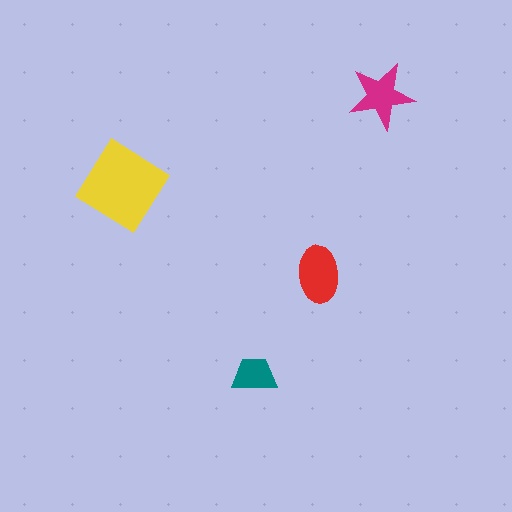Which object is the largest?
The yellow diamond.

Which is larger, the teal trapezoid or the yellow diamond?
The yellow diamond.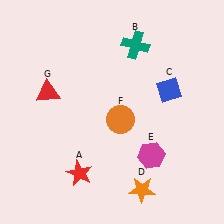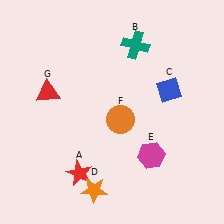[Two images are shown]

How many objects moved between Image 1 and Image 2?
1 object moved between the two images.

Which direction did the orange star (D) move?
The orange star (D) moved left.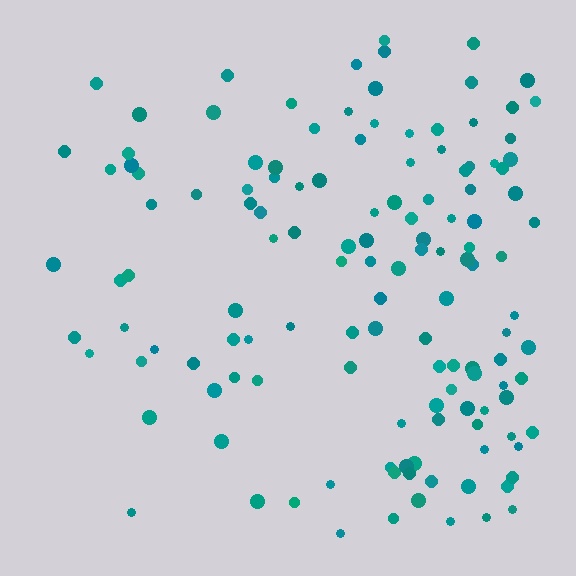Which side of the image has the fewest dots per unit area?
The left.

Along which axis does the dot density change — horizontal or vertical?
Horizontal.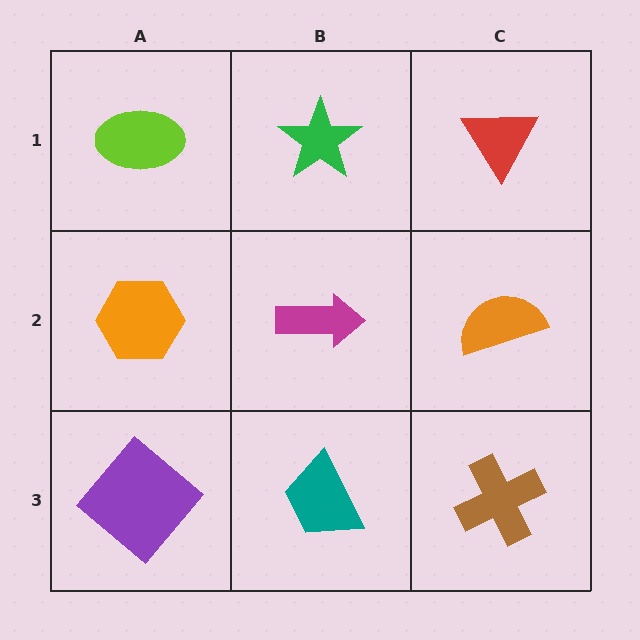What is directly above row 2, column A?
A lime ellipse.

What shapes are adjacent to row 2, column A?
A lime ellipse (row 1, column A), a purple diamond (row 3, column A), a magenta arrow (row 2, column B).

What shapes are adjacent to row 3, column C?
An orange semicircle (row 2, column C), a teal trapezoid (row 3, column B).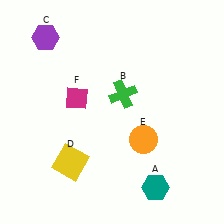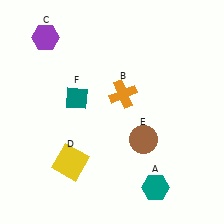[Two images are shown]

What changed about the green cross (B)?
In Image 1, B is green. In Image 2, it changed to orange.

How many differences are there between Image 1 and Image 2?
There are 3 differences between the two images.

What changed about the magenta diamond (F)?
In Image 1, F is magenta. In Image 2, it changed to teal.